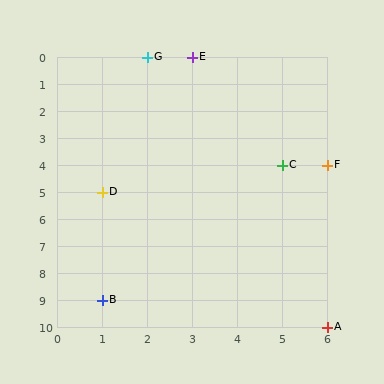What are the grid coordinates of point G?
Point G is at grid coordinates (2, 0).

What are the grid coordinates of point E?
Point E is at grid coordinates (3, 0).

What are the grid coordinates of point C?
Point C is at grid coordinates (5, 4).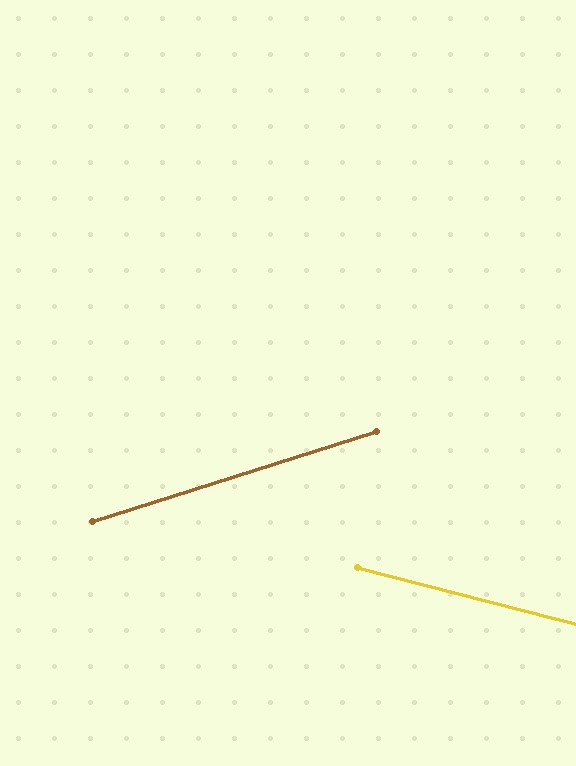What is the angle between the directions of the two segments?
Approximately 32 degrees.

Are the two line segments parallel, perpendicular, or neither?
Neither parallel nor perpendicular — they differ by about 32°.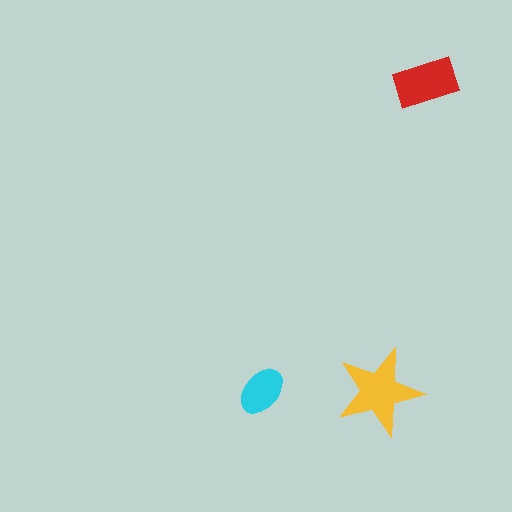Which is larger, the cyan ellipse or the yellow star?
The yellow star.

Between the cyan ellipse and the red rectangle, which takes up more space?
The red rectangle.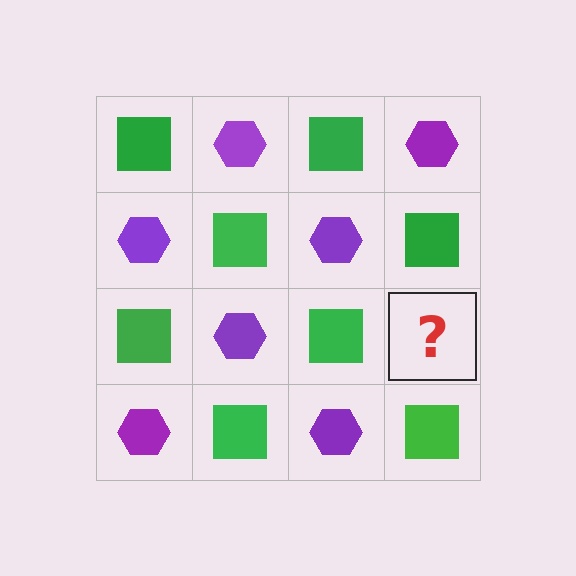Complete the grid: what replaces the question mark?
The question mark should be replaced with a purple hexagon.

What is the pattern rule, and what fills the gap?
The rule is that it alternates green square and purple hexagon in a checkerboard pattern. The gap should be filled with a purple hexagon.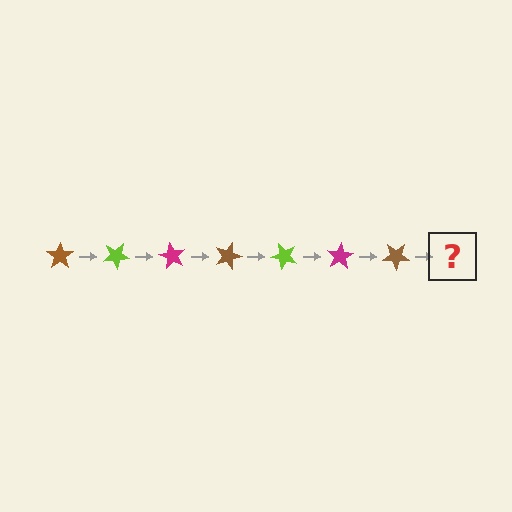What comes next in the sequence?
The next element should be a lime star, rotated 210 degrees from the start.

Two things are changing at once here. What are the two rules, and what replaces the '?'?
The two rules are that it rotates 30 degrees each step and the color cycles through brown, lime, and magenta. The '?' should be a lime star, rotated 210 degrees from the start.